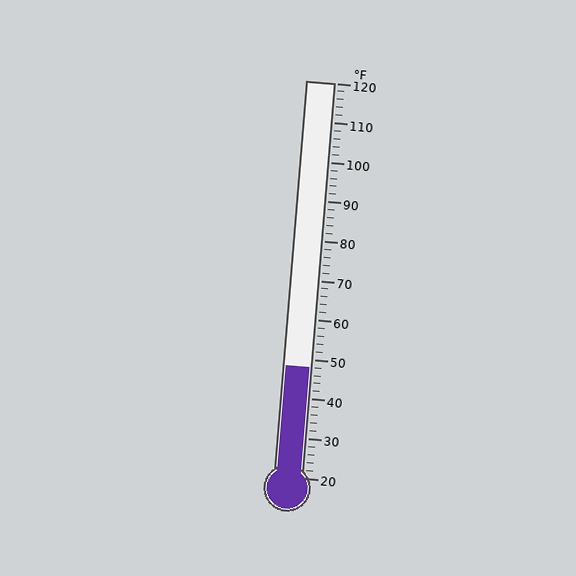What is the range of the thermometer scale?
The thermometer scale ranges from 20°F to 120°F.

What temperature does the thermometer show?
The thermometer shows approximately 48°F.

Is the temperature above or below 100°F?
The temperature is below 100°F.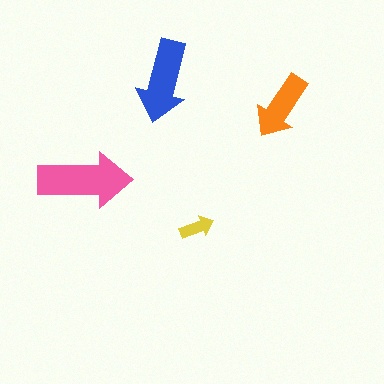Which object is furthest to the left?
The pink arrow is leftmost.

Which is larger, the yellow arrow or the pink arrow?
The pink one.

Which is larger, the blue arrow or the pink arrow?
The pink one.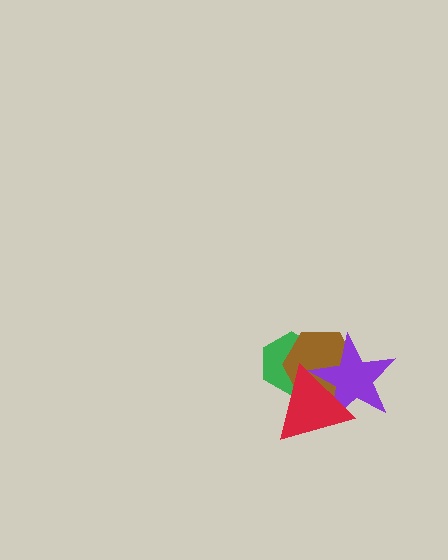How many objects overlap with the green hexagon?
3 objects overlap with the green hexagon.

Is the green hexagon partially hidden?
Yes, it is partially covered by another shape.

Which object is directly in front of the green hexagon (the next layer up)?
The brown hexagon is directly in front of the green hexagon.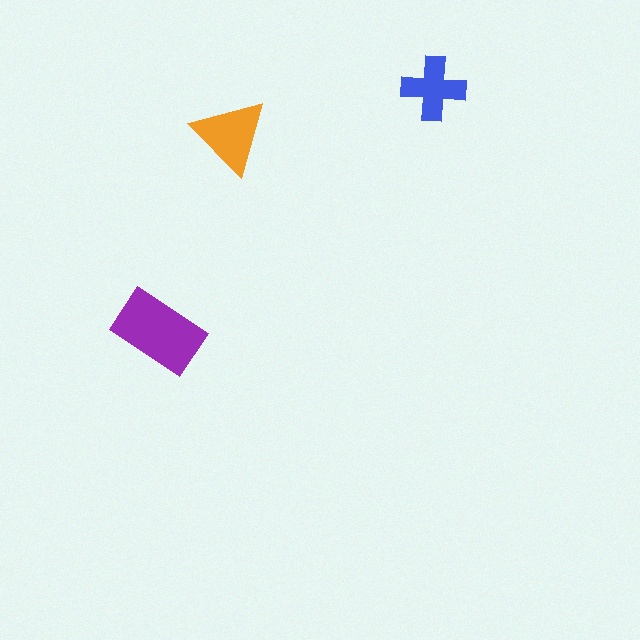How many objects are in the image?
There are 3 objects in the image.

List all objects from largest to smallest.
The purple rectangle, the orange triangle, the blue cross.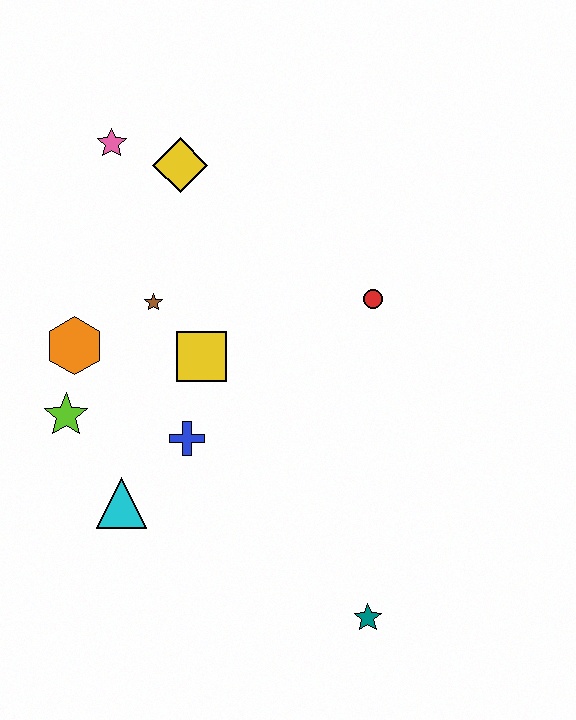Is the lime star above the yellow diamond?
No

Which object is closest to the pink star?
The yellow diamond is closest to the pink star.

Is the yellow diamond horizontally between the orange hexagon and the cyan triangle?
No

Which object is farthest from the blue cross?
The pink star is farthest from the blue cross.